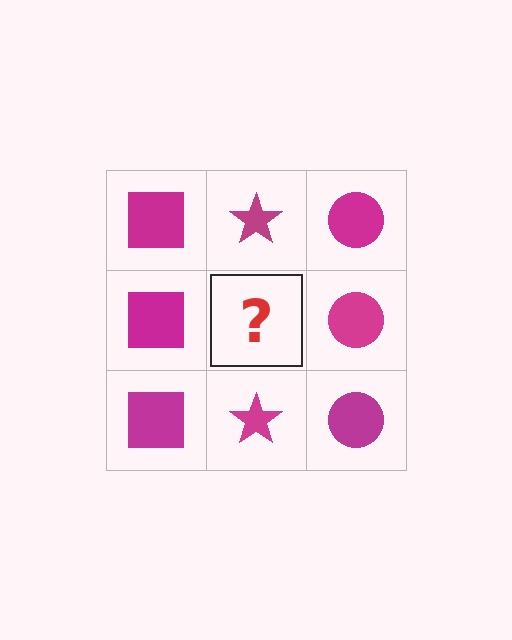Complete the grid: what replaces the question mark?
The question mark should be replaced with a magenta star.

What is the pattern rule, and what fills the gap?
The rule is that each column has a consistent shape. The gap should be filled with a magenta star.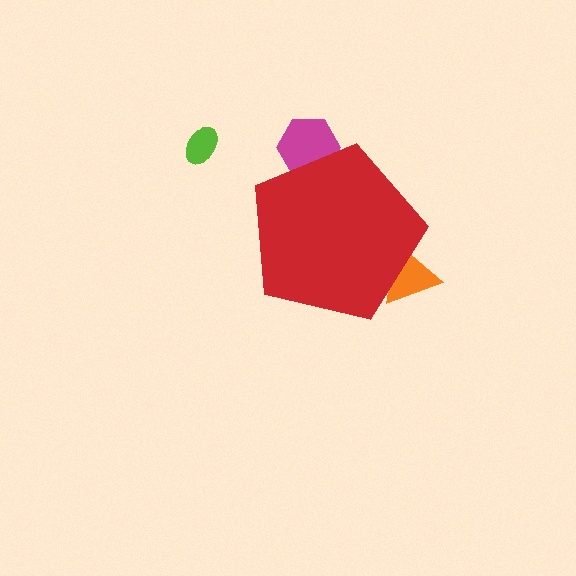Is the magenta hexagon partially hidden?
Yes, the magenta hexagon is partially hidden behind the red pentagon.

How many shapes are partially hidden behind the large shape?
2 shapes are partially hidden.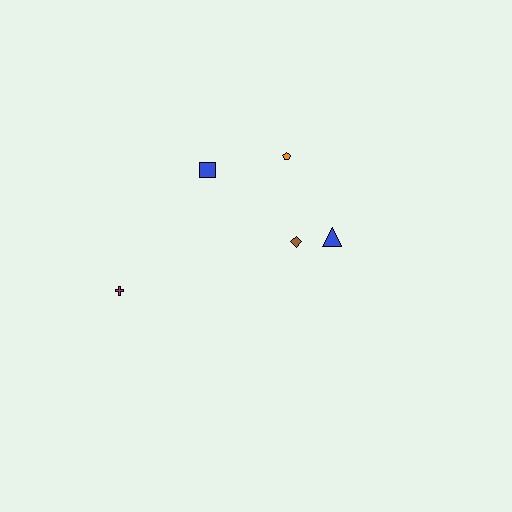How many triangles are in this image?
There is 1 triangle.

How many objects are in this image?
There are 5 objects.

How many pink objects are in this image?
There are no pink objects.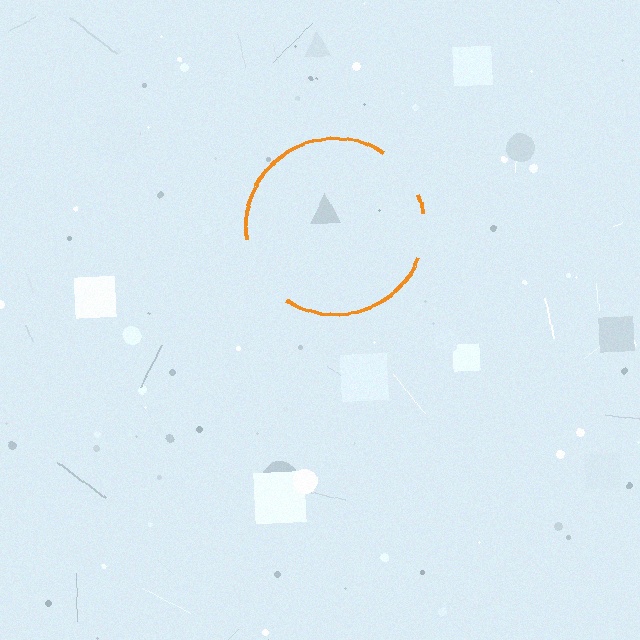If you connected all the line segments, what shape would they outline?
They would outline a circle.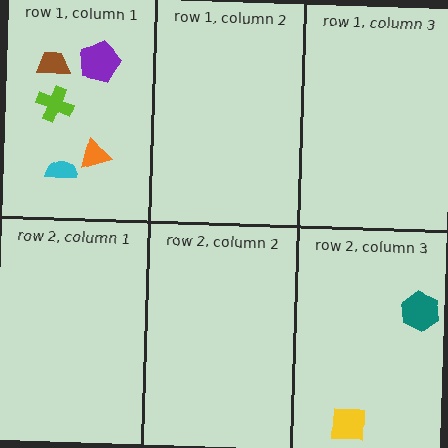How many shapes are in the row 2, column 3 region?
2.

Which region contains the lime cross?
The row 1, column 1 region.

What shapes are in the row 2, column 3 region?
The yellow square, the teal hexagon.